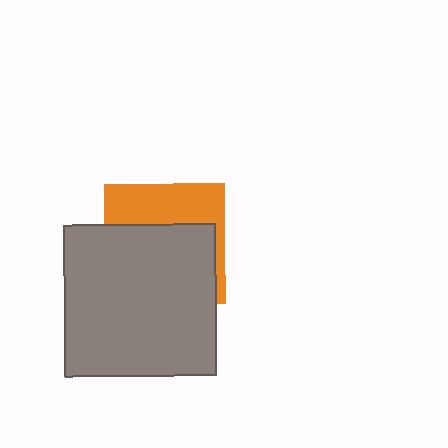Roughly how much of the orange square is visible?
A small part of it is visible (roughly 39%).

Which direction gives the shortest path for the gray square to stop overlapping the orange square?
Moving down gives the shortest separation.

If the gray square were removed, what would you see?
You would see the complete orange square.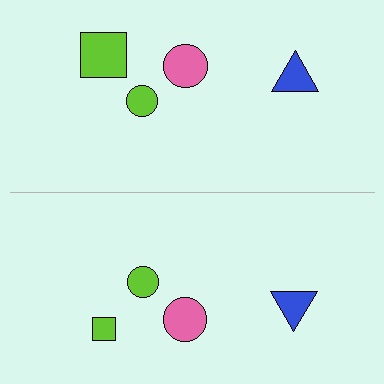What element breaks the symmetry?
The lime square on the bottom side has a different size than its mirror counterpart.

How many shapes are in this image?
There are 8 shapes in this image.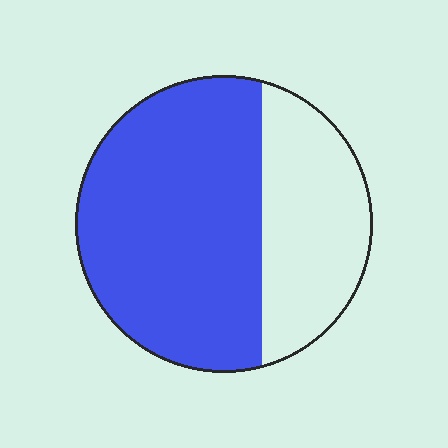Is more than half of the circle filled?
Yes.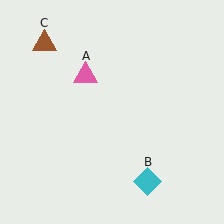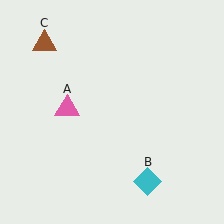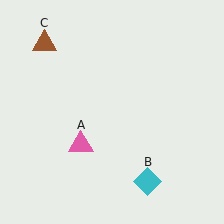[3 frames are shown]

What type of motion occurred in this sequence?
The pink triangle (object A) rotated counterclockwise around the center of the scene.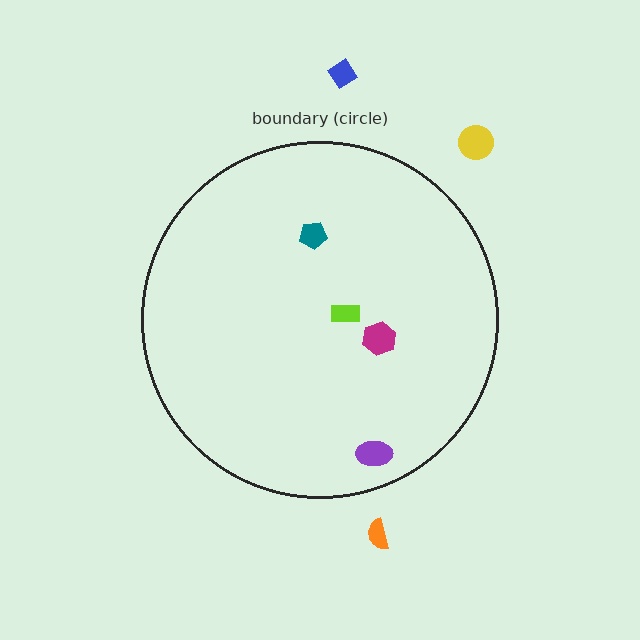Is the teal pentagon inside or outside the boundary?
Inside.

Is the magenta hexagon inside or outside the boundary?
Inside.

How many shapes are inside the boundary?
4 inside, 3 outside.